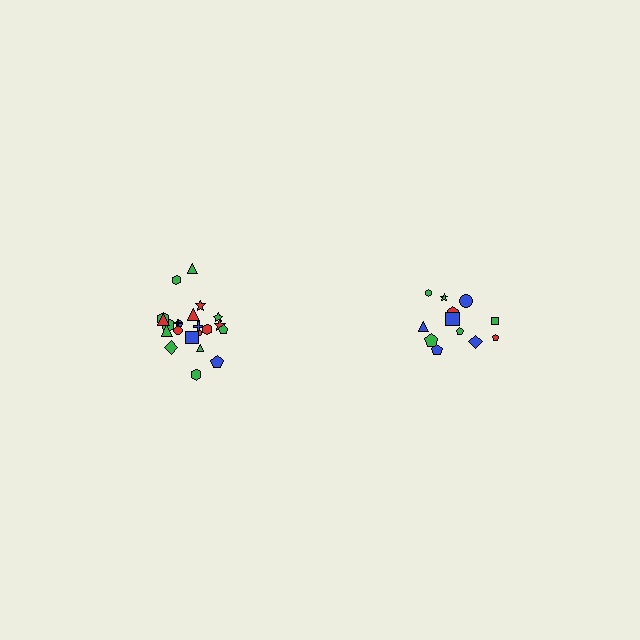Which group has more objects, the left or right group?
The left group.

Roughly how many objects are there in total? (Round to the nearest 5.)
Roughly 35 objects in total.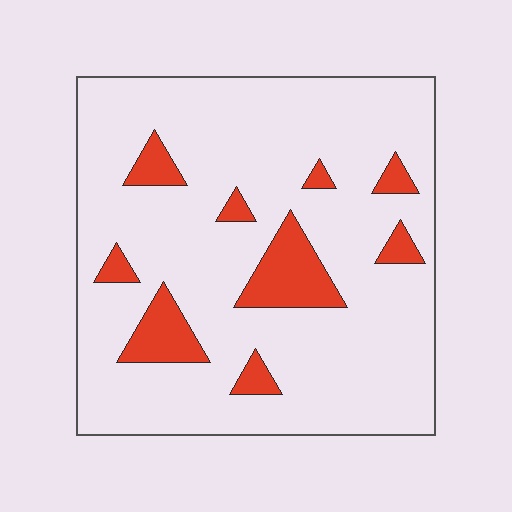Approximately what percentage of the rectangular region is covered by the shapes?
Approximately 15%.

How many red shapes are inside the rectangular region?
9.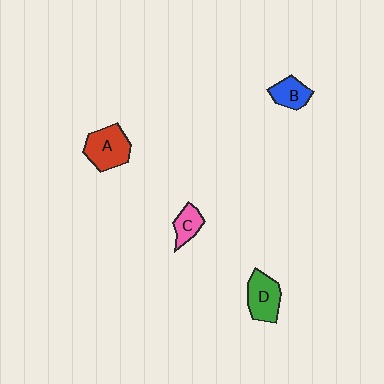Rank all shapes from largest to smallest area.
From largest to smallest: A (red), D (green), B (blue), C (pink).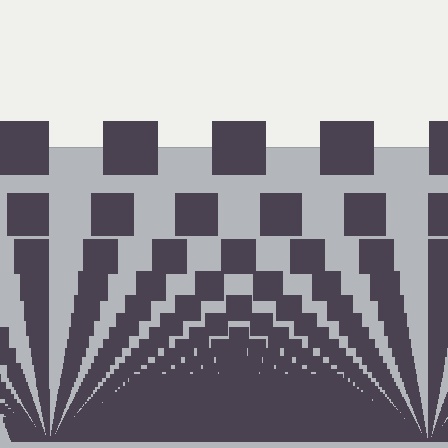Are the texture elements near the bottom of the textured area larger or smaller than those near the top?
Smaller. The gradient is inverted — elements near the bottom are smaller and denser.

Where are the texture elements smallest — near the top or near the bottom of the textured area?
Near the bottom.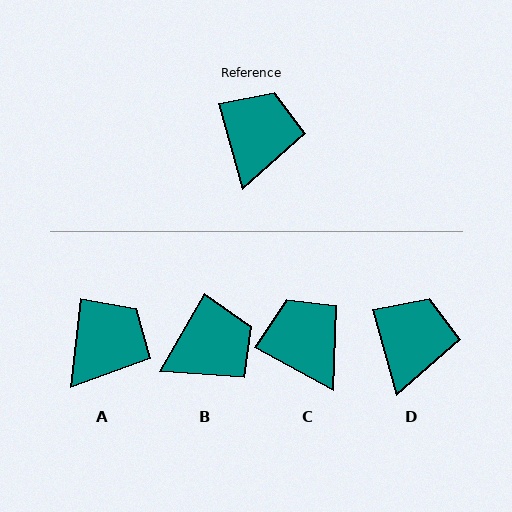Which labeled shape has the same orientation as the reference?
D.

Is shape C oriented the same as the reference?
No, it is off by about 46 degrees.